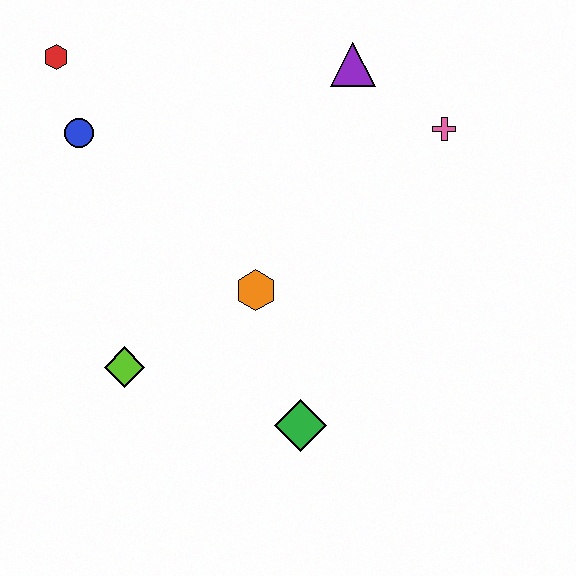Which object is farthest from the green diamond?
The red hexagon is farthest from the green diamond.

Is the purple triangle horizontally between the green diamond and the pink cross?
Yes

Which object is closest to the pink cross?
The purple triangle is closest to the pink cross.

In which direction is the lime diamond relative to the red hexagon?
The lime diamond is below the red hexagon.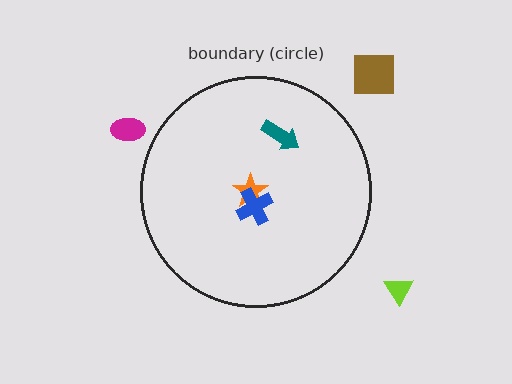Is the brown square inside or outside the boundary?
Outside.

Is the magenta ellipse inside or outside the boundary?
Outside.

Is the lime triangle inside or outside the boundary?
Outside.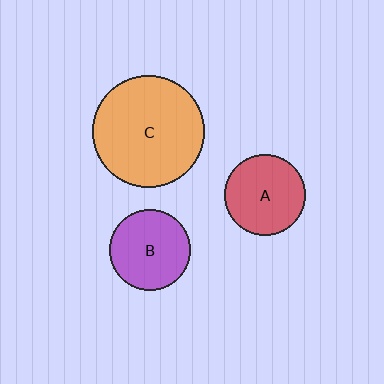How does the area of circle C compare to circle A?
Approximately 1.9 times.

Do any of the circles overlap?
No, none of the circles overlap.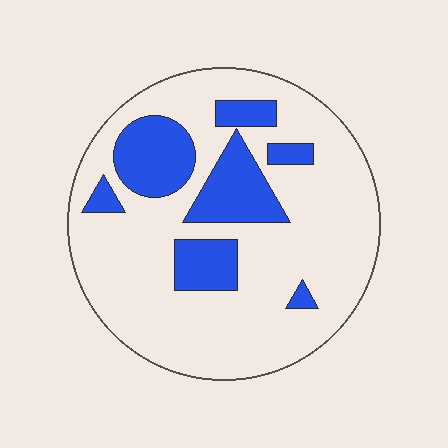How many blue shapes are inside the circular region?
7.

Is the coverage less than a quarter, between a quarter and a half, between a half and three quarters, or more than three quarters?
Less than a quarter.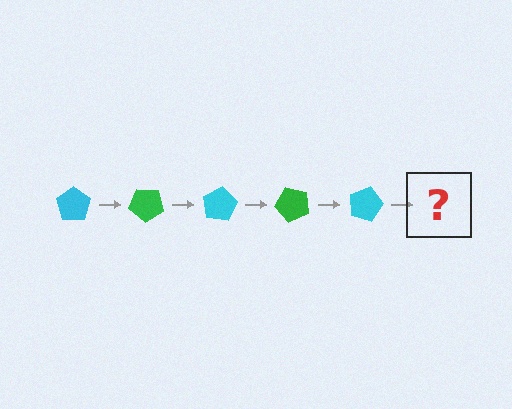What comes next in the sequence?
The next element should be a green pentagon, rotated 200 degrees from the start.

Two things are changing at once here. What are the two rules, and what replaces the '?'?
The two rules are that it rotates 40 degrees each step and the color cycles through cyan and green. The '?' should be a green pentagon, rotated 200 degrees from the start.